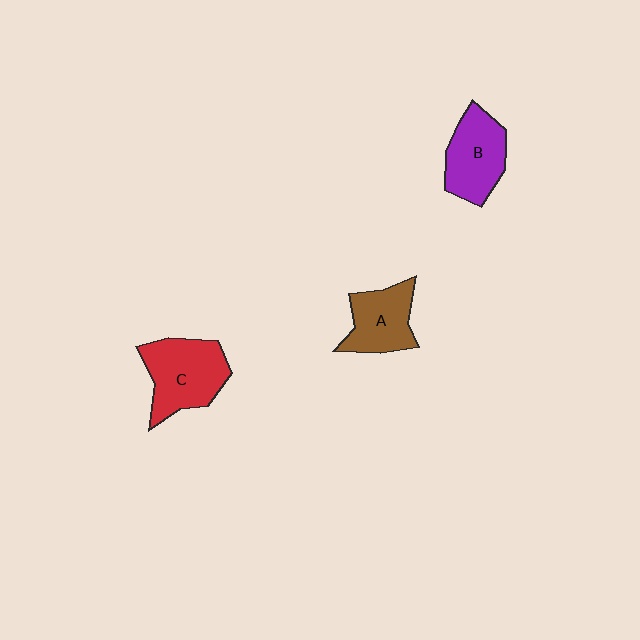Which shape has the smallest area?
Shape A (brown).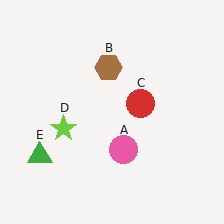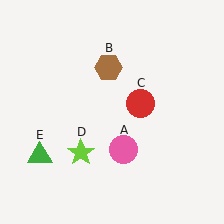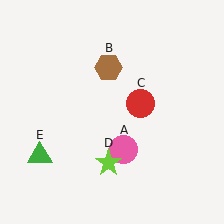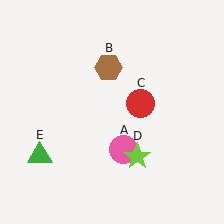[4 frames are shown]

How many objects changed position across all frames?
1 object changed position: lime star (object D).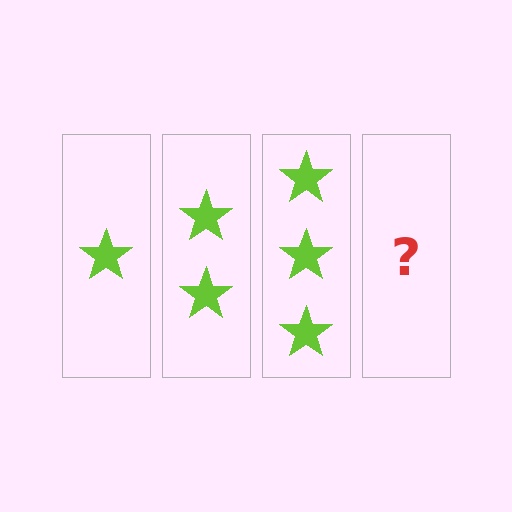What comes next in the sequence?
The next element should be 4 stars.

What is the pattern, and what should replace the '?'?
The pattern is that each step adds one more star. The '?' should be 4 stars.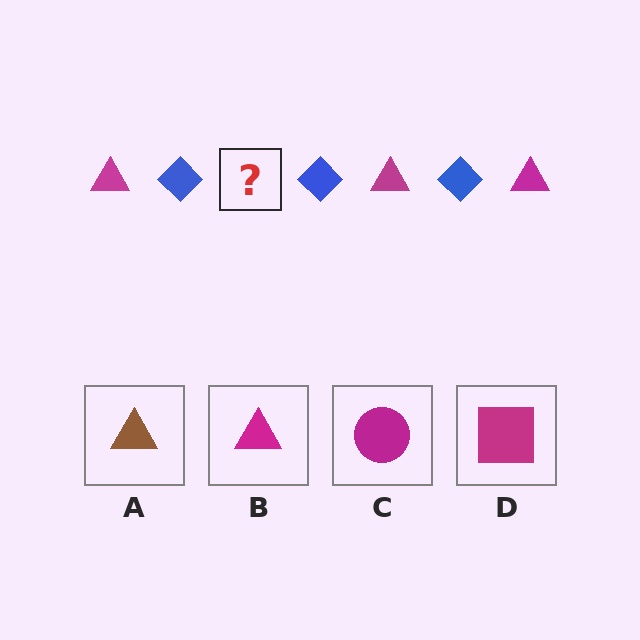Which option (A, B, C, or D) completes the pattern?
B.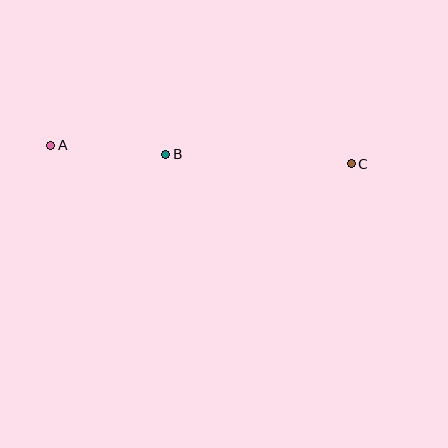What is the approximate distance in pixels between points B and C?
The distance between B and C is approximately 186 pixels.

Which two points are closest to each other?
Points A and B are closest to each other.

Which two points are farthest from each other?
Points A and C are farthest from each other.